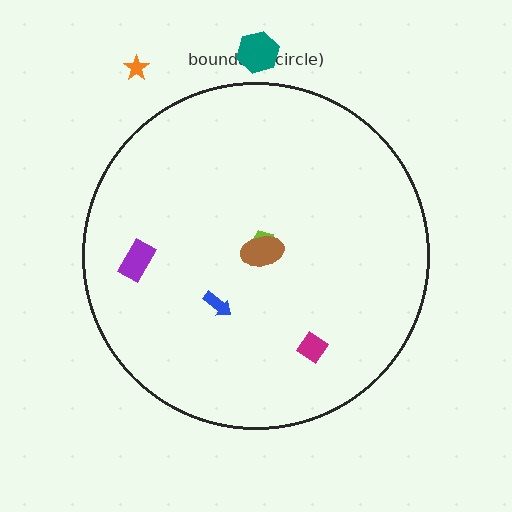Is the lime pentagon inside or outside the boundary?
Inside.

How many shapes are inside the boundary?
5 inside, 2 outside.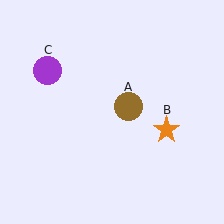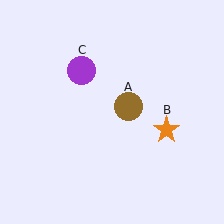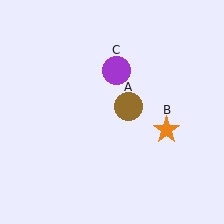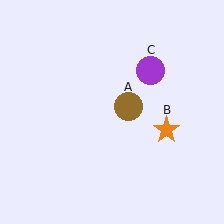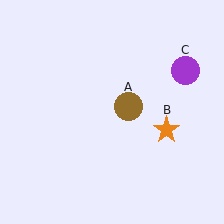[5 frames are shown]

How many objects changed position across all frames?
1 object changed position: purple circle (object C).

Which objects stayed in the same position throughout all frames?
Brown circle (object A) and orange star (object B) remained stationary.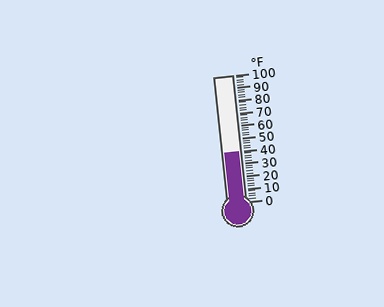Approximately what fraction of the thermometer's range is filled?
The thermometer is filled to approximately 40% of its range.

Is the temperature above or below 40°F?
The temperature is at 40°F.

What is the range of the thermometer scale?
The thermometer scale ranges from 0°F to 100°F.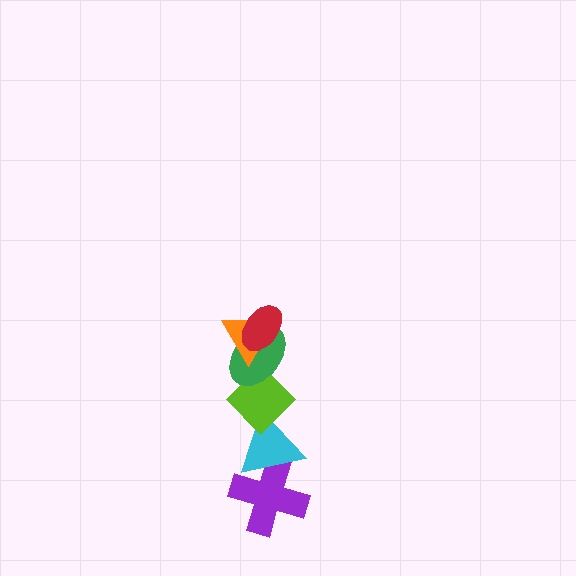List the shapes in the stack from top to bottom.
From top to bottom: the red ellipse, the orange triangle, the green ellipse, the lime diamond, the cyan triangle, the purple cross.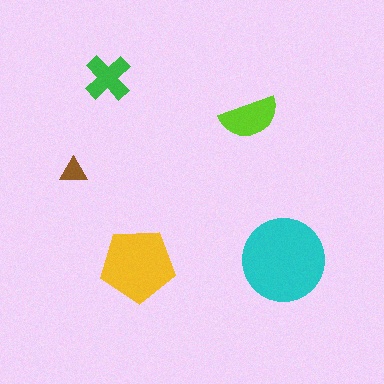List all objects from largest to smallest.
The cyan circle, the yellow pentagon, the lime semicircle, the green cross, the brown triangle.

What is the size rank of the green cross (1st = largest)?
4th.